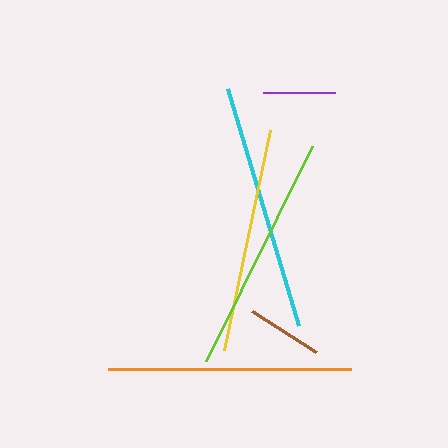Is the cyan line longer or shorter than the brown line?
The cyan line is longer than the brown line.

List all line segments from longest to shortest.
From longest to shortest: cyan, orange, lime, yellow, brown, purple.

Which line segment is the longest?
The cyan line is the longest at approximately 248 pixels.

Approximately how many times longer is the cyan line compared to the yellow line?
The cyan line is approximately 1.1 times the length of the yellow line.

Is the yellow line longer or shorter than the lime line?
The lime line is longer than the yellow line.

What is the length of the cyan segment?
The cyan segment is approximately 248 pixels long.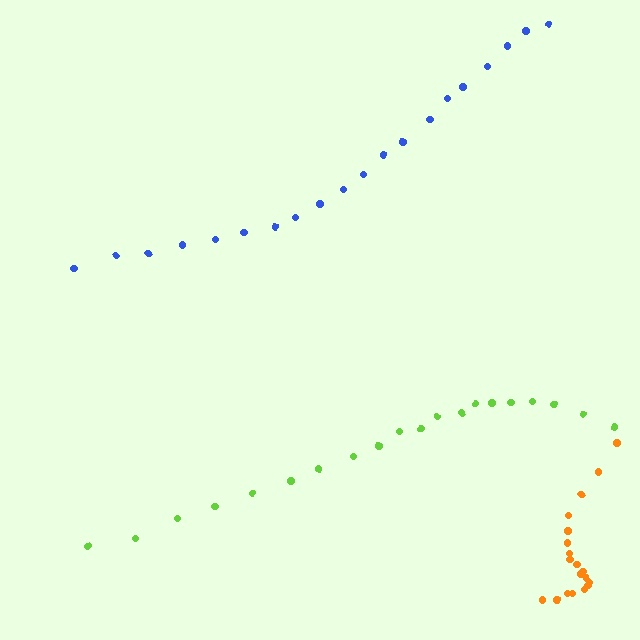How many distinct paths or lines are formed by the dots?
There are 3 distinct paths.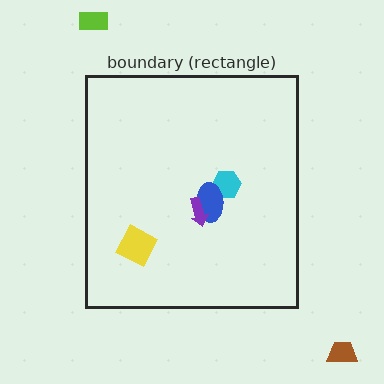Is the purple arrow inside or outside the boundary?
Inside.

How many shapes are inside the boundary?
4 inside, 2 outside.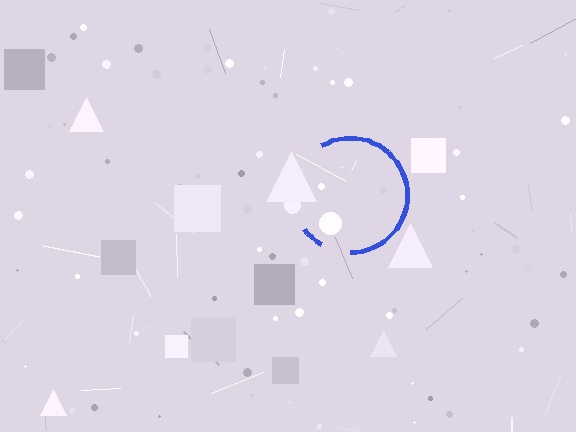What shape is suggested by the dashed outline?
The dashed outline suggests a circle.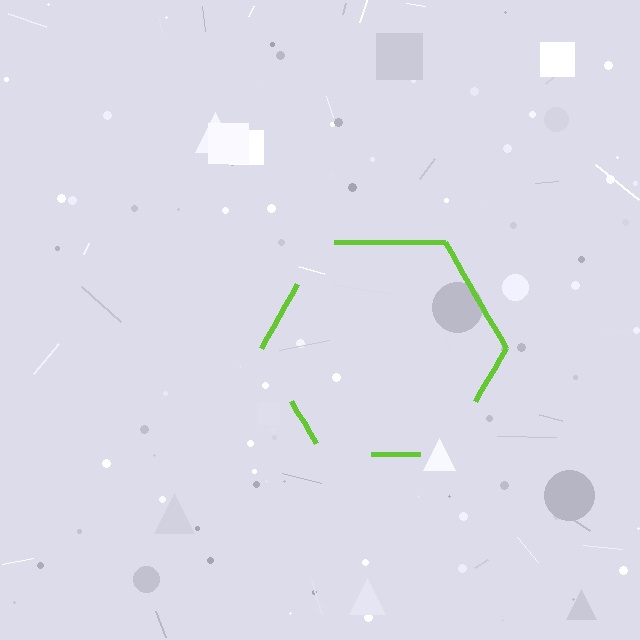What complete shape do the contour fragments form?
The contour fragments form a hexagon.